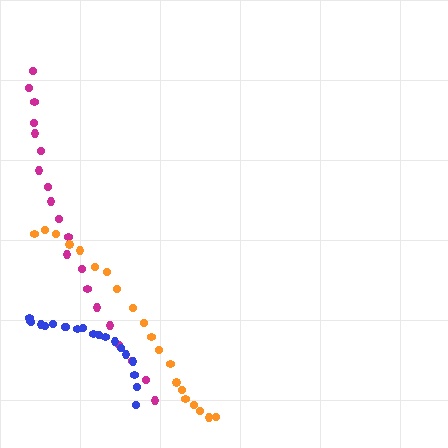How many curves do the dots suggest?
There are 3 distinct paths.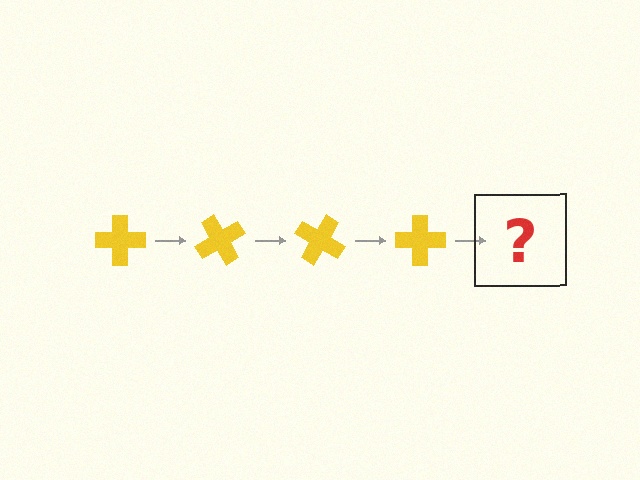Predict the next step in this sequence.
The next step is a yellow cross rotated 240 degrees.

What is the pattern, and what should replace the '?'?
The pattern is that the cross rotates 60 degrees each step. The '?' should be a yellow cross rotated 240 degrees.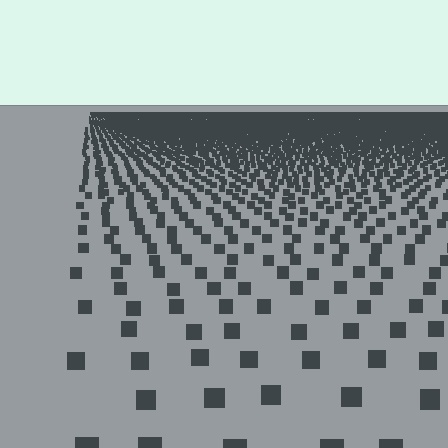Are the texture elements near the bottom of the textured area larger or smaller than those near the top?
Larger. Near the bottom, elements are closer to the viewer and appear at a bigger on-screen size.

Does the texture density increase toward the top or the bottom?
Density increases toward the top.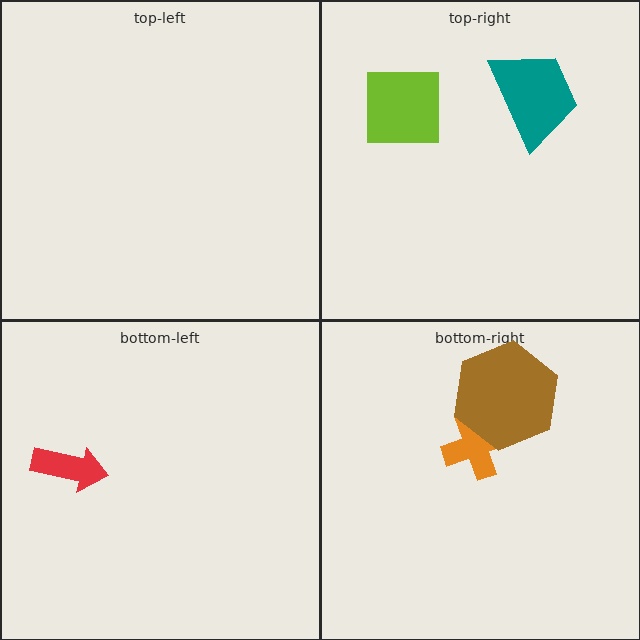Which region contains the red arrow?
The bottom-left region.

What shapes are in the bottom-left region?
The red arrow.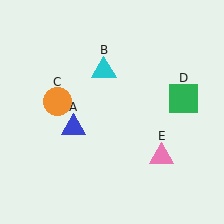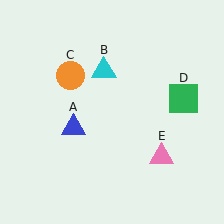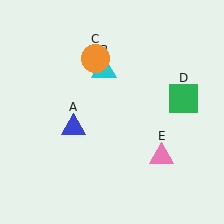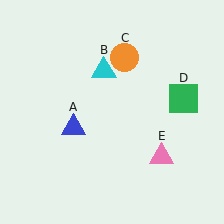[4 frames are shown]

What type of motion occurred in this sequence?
The orange circle (object C) rotated clockwise around the center of the scene.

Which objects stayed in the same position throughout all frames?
Blue triangle (object A) and cyan triangle (object B) and green square (object D) and pink triangle (object E) remained stationary.